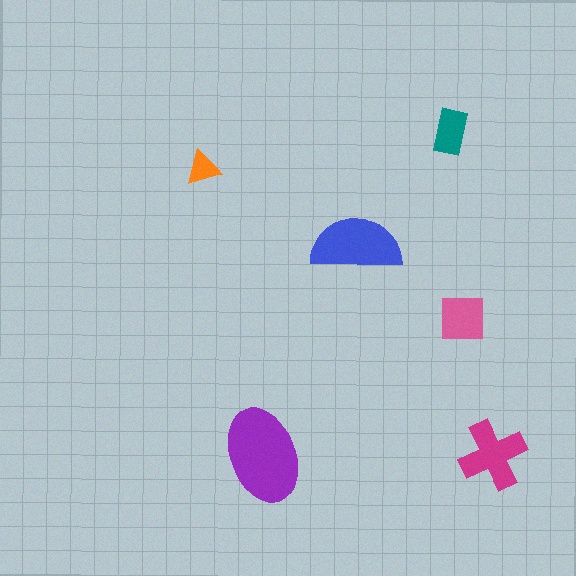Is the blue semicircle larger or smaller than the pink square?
Larger.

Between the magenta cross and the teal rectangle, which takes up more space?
The magenta cross.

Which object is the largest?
The purple ellipse.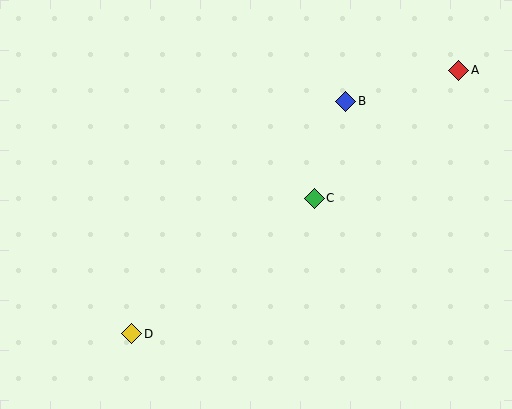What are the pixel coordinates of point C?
Point C is at (314, 198).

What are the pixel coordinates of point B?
Point B is at (346, 101).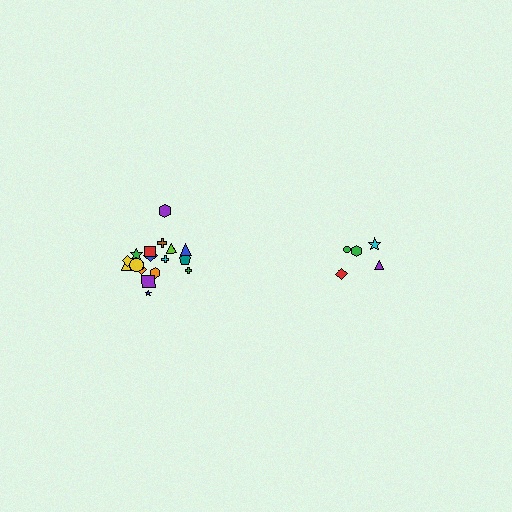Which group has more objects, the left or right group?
The left group.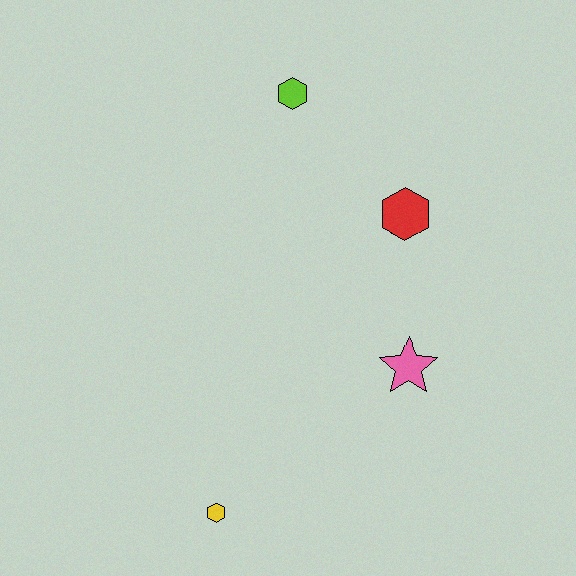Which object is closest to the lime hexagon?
The red hexagon is closest to the lime hexagon.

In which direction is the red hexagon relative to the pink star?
The red hexagon is above the pink star.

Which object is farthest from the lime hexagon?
The yellow hexagon is farthest from the lime hexagon.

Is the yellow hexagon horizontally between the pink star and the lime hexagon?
No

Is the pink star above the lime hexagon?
No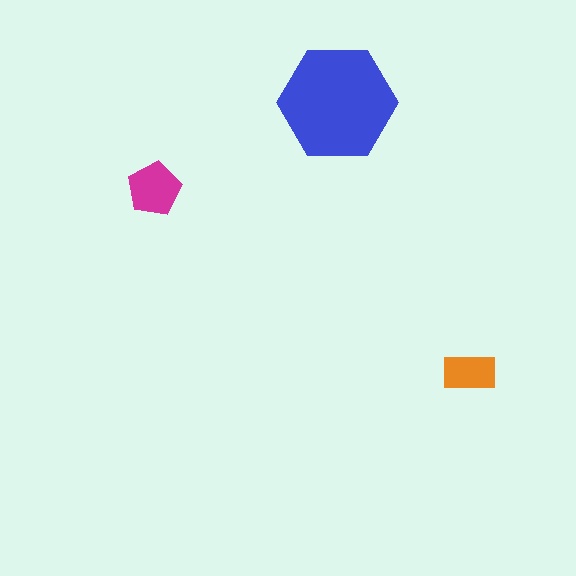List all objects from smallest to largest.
The orange rectangle, the magenta pentagon, the blue hexagon.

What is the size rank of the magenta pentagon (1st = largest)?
2nd.